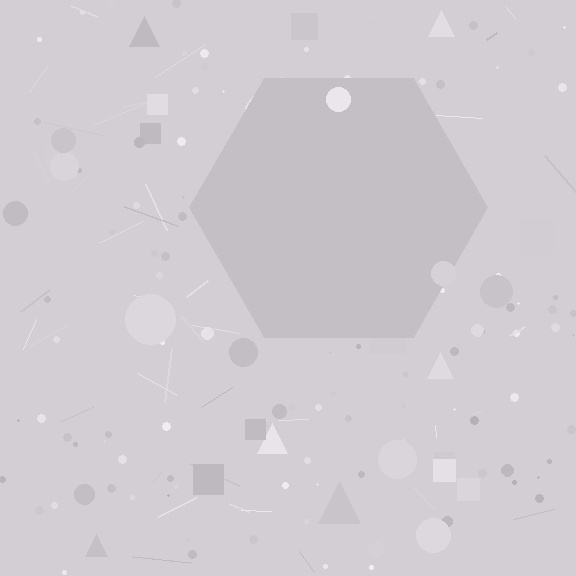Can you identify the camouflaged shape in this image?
The camouflaged shape is a hexagon.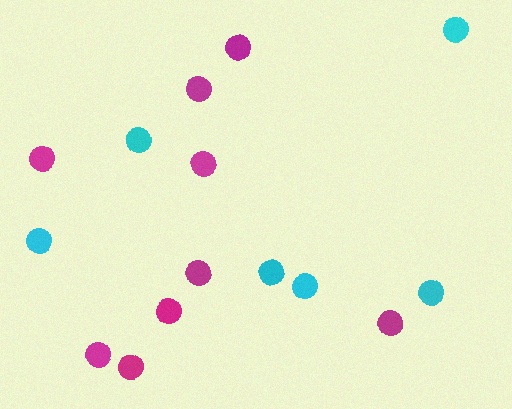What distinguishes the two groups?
There are 2 groups: one group of cyan circles (6) and one group of magenta circles (9).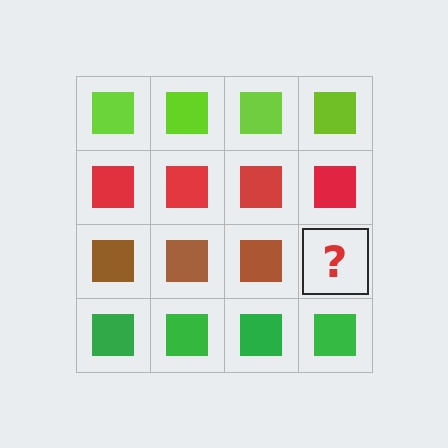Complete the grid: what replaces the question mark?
The question mark should be replaced with a brown square.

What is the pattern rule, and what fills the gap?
The rule is that each row has a consistent color. The gap should be filled with a brown square.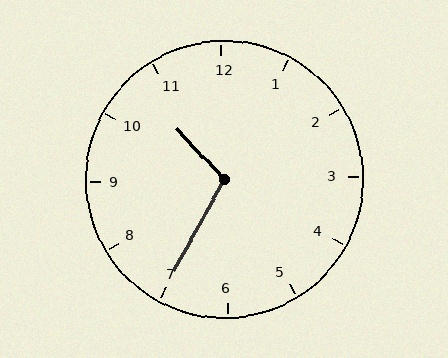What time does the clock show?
10:35.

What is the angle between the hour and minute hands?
Approximately 108 degrees.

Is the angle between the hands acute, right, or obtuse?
It is obtuse.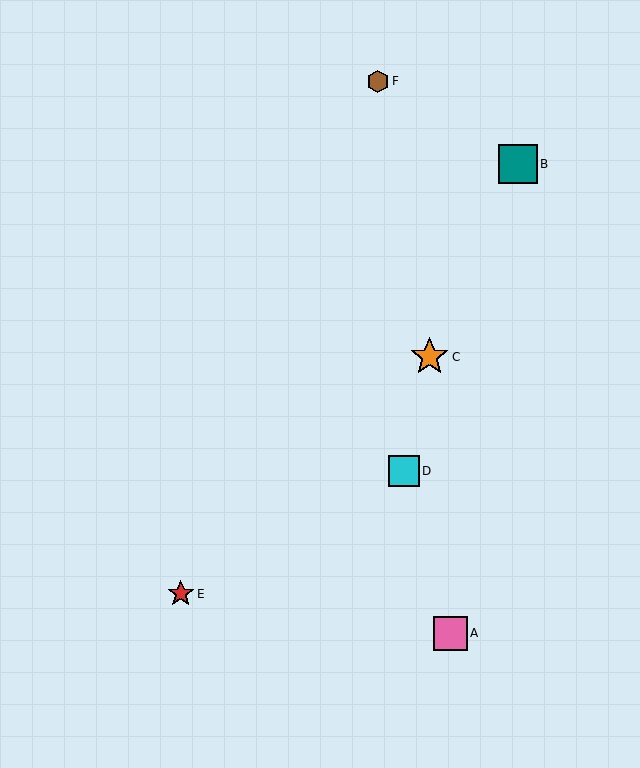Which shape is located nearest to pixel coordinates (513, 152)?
The teal square (labeled B) at (518, 164) is nearest to that location.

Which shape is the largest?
The teal square (labeled B) is the largest.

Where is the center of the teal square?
The center of the teal square is at (518, 164).